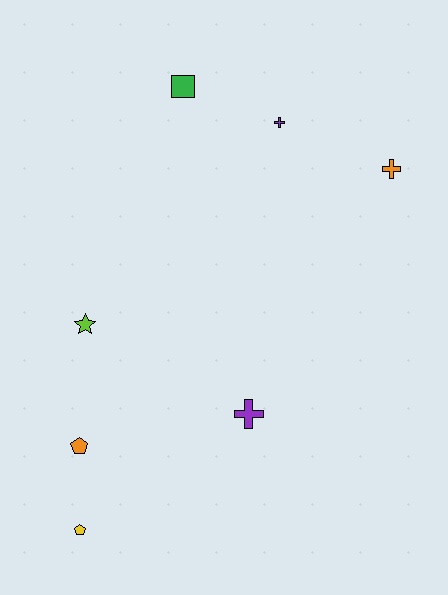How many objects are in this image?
There are 7 objects.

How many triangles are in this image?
There are no triangles.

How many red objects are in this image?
There are no red objects.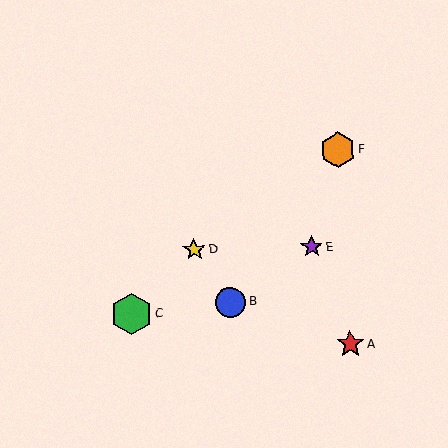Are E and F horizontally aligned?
No, E is at y≈247 and F is at y≈150.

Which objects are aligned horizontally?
Objects D, E are aligned horizontally.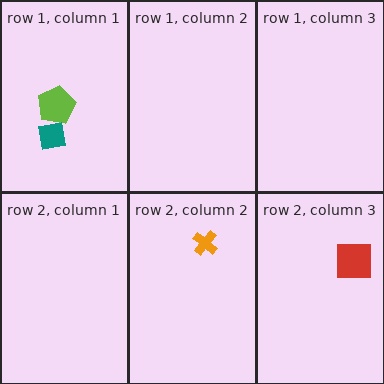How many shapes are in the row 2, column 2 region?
1.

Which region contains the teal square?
The row 1, column 1 region.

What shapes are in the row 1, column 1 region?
The lime pentagon, the teal square.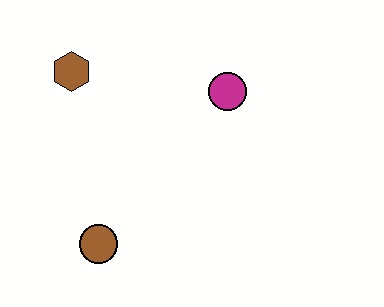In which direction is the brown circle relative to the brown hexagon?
The brown circle is below the brown hexagon.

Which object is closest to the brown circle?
The brown hexagon is closest to the brown circle.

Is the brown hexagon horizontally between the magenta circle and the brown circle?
No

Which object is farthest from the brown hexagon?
The brown circle is farthest from the brown hexagon.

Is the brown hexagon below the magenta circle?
No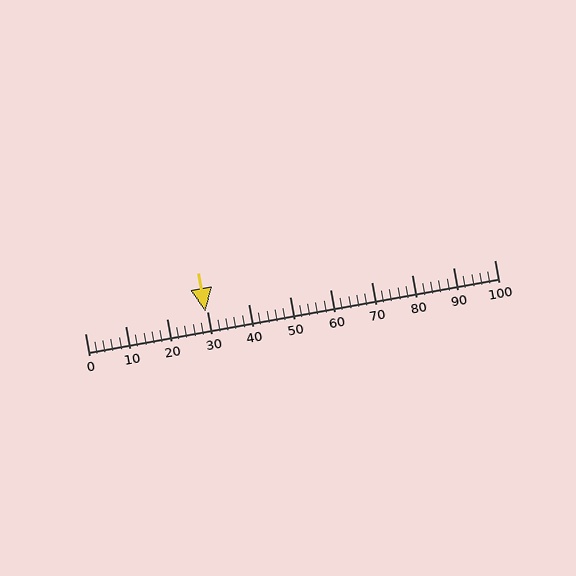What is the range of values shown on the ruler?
The ruler shows values from 0 to 100.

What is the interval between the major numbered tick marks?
The major tick marks are spaced 10 units apart.